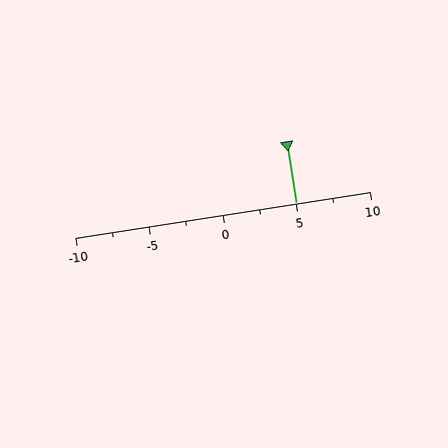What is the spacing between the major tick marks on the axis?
The major ticks are spaced 5 apart.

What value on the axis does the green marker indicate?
The marker indicates approximately 5.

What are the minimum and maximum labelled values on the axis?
The axis runs from -10 to 10.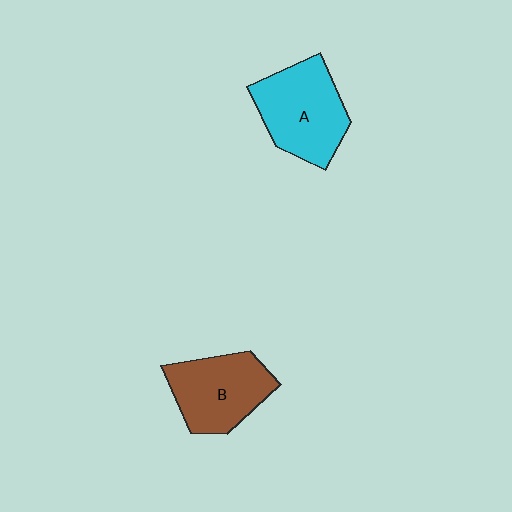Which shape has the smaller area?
Shape B (brown).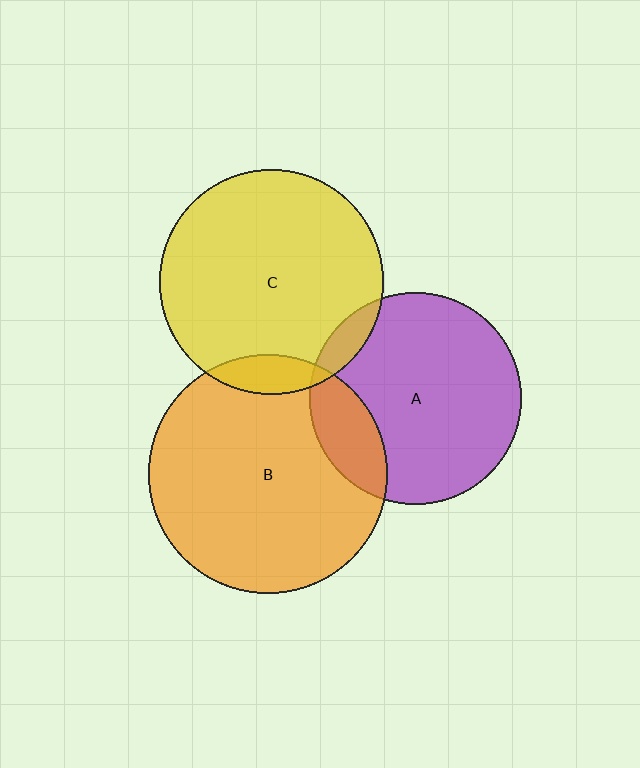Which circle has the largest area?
Circle B (orange).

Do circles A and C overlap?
Yes.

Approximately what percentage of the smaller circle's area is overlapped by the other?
Approximately 5%.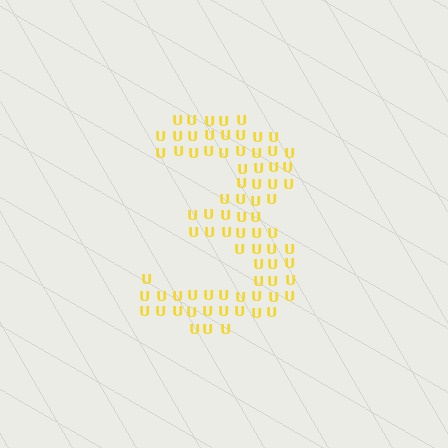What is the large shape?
The large shape is the digit 3.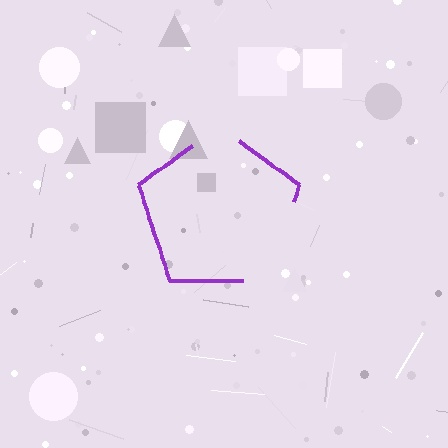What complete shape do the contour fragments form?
The contour fragments form a pentagon.